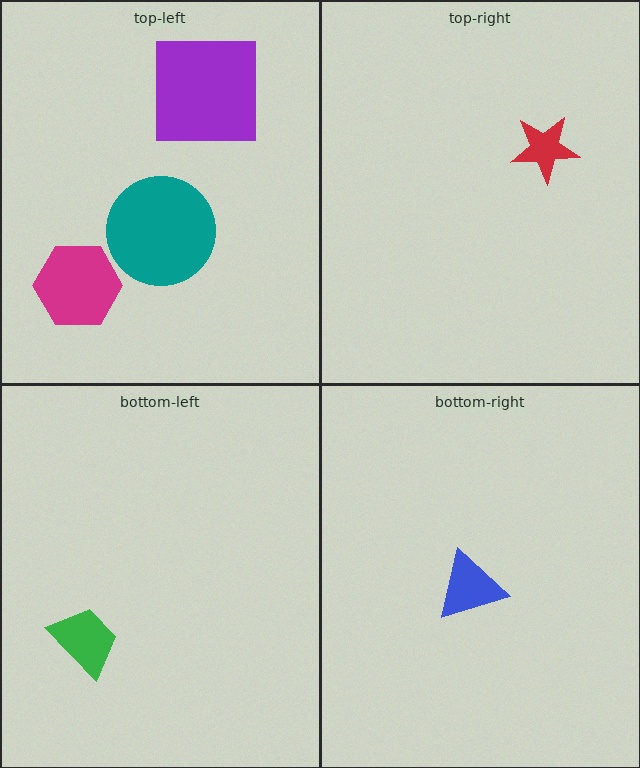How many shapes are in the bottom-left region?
1.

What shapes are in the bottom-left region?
The green trapezoid.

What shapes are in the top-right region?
The red star.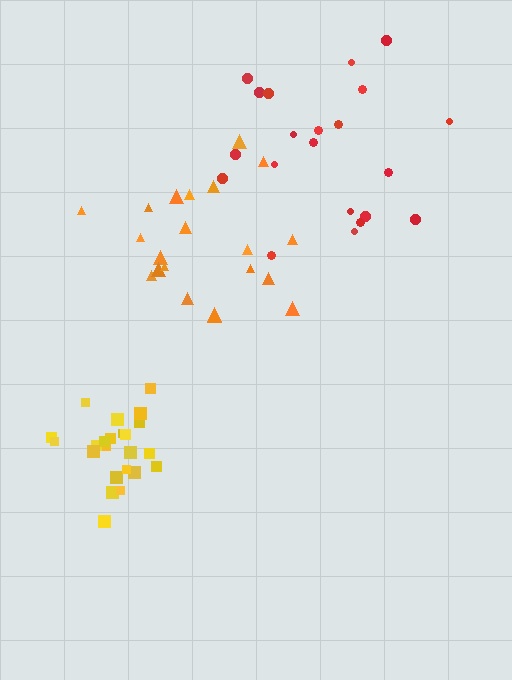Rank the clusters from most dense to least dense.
yellow, red, orange.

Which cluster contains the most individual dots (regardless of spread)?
Yellow (23).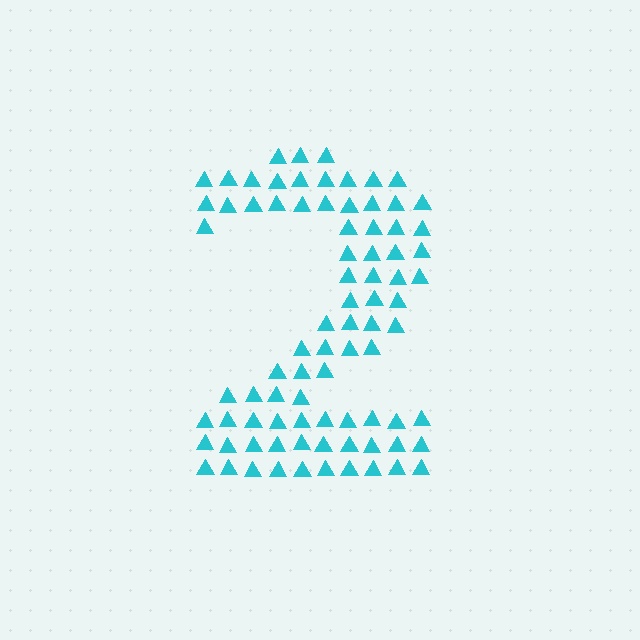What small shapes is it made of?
It is made of small triangles.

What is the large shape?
The large shape is the digit 2.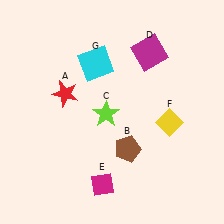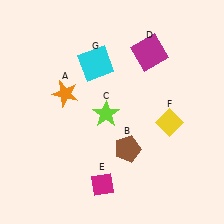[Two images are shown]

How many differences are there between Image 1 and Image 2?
There is 1 difference between the two images.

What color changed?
The star (A) changed from red in Image 1 to orange in Image 2.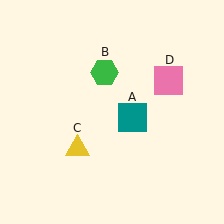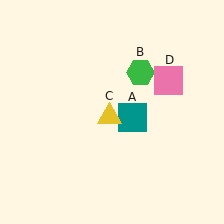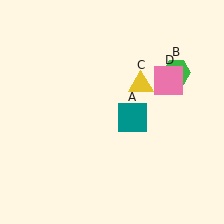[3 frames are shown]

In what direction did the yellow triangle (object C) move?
The yellow triangle (object C) moved up and to the right.